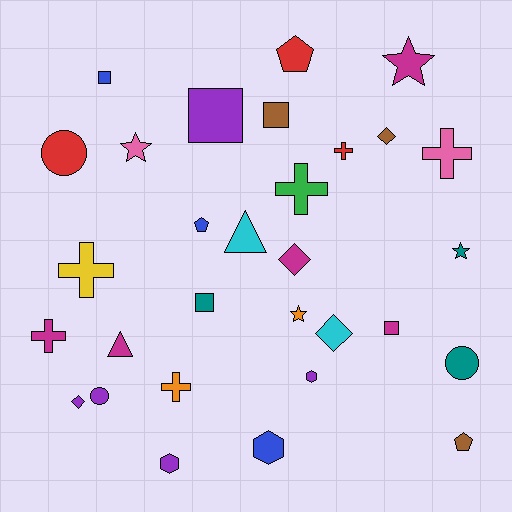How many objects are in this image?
There are 30 objects.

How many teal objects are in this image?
There are 3 teal objects.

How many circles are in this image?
There are 3 circles.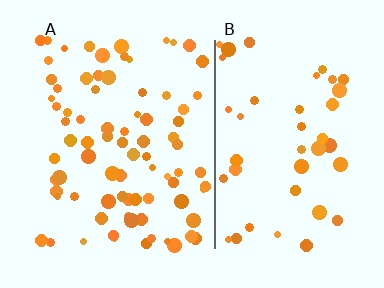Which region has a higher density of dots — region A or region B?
A (the left).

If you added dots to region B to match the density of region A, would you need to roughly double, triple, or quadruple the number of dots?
Approximately double.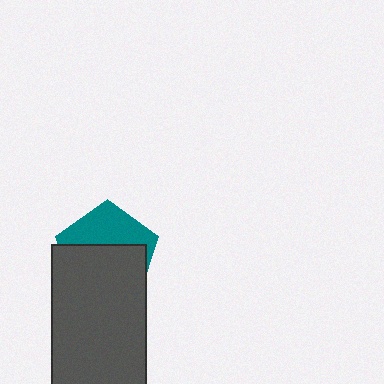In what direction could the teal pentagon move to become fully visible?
The teal pentagon could move up. That would shift it out from behind the dark gray rectangle entirely.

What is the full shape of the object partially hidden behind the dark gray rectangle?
The partially hidden object is a teal pentagon.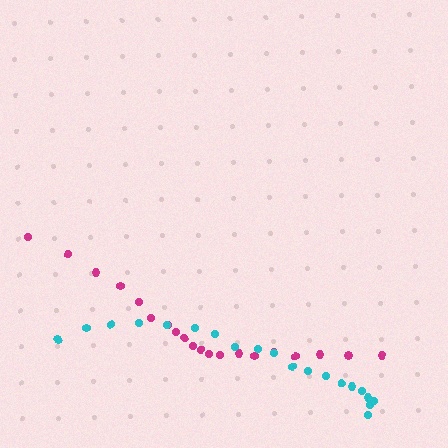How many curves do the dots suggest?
There are 2 distinct paths.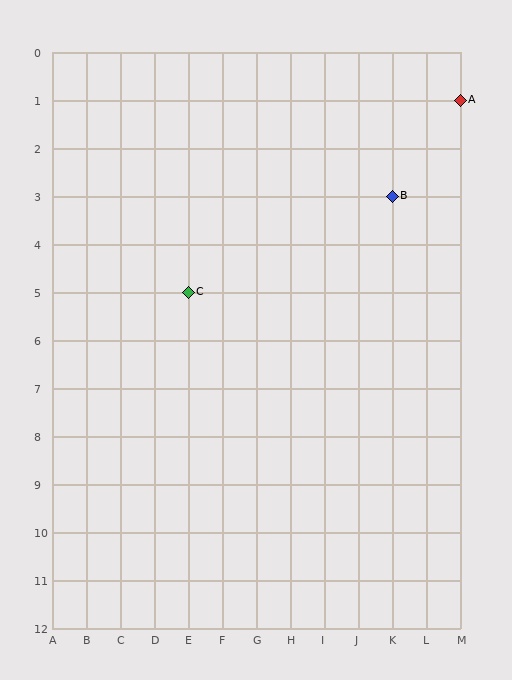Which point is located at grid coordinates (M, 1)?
Point A is at (M, 1).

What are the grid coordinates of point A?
Point A is at grid coordinates (M, 1).